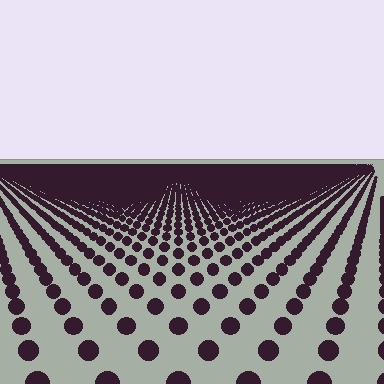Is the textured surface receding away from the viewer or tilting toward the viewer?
The surface is receding away from the viewer. Texture elements get smaller and denser toward the top.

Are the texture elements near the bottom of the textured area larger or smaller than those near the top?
Larger. Near the bottom, elements are closer to the viewer and appear at a bigger on-screen size.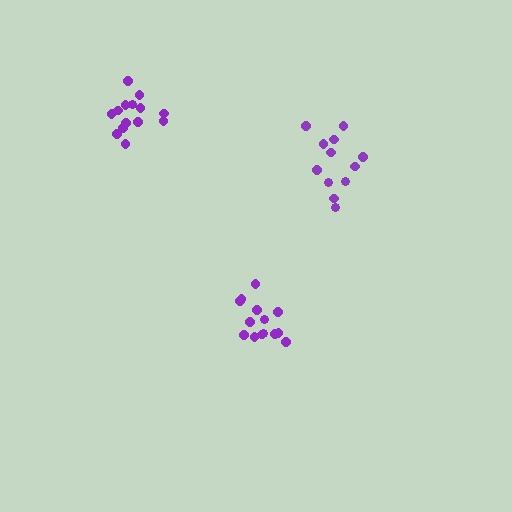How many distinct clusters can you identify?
There are 3 distinct clusters.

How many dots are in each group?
Group 1: 14 dots, Group 2: 14 dots, Group 3: 12 dots (40 total).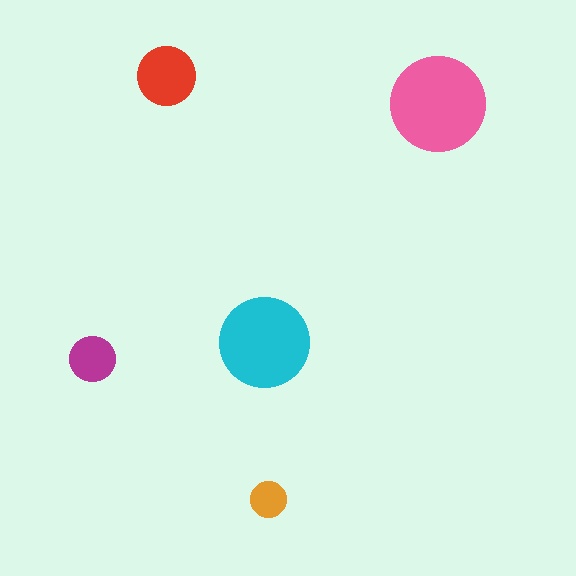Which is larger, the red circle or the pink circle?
The pink one.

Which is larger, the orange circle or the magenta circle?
The magenta one.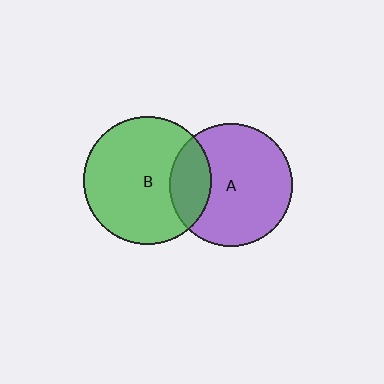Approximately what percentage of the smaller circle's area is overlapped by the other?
Approximately 25%.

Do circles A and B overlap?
Yes.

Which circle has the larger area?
Circle B (green).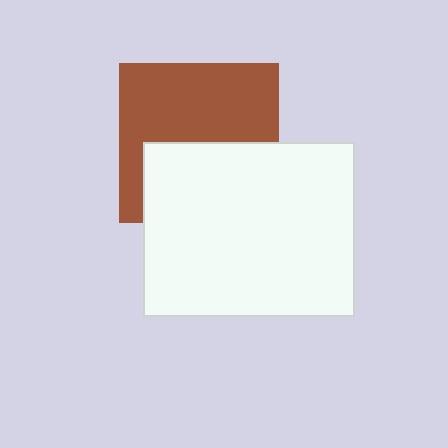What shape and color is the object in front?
The object in front is a white rectangle.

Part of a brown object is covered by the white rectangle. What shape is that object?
It is a square.